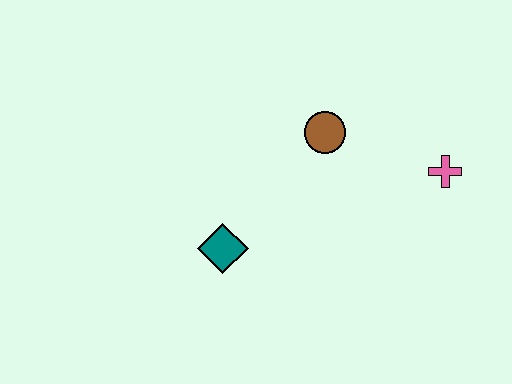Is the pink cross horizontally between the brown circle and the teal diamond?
No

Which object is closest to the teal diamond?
The brown circle is closest to the teal diamond.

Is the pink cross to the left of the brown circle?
No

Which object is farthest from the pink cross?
The teal diamond is farthest from the pink cross.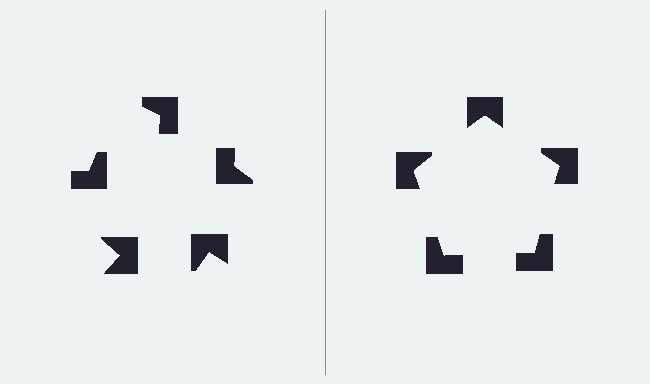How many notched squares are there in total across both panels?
10 — 5 on each side.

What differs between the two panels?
The notched squares are positioned identically on both sides; only the wedge orientations differ. On the right they align to a pentagon; on the left they are misaligned.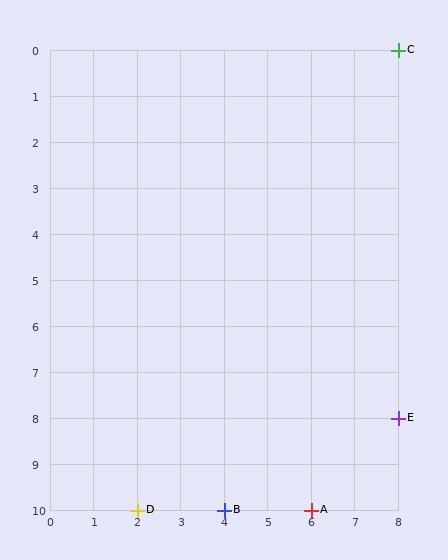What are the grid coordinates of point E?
Point E is at grid coordinates (8, 8).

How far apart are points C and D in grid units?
Points C and D are 6 columns and 10 rows apart (about 11.7 grid units diagonally).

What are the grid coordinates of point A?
Point A is at grid coordinates (6, 10).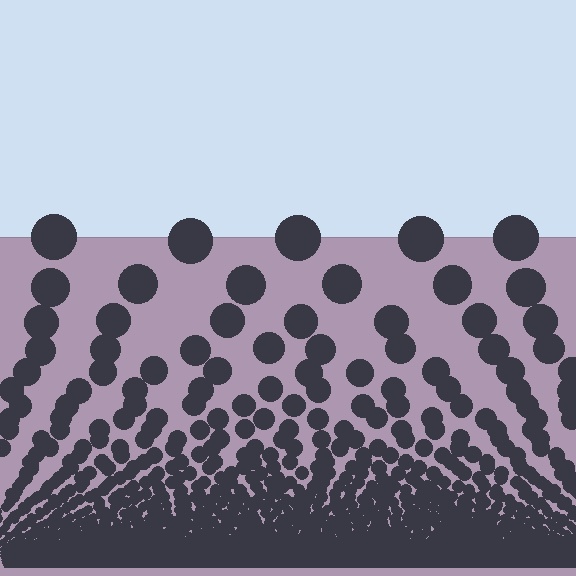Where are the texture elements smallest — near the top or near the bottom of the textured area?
Near the bottom.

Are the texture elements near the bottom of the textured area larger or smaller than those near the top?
Smaller. The gradient is inverted — elements near the bottom are smaller and denser.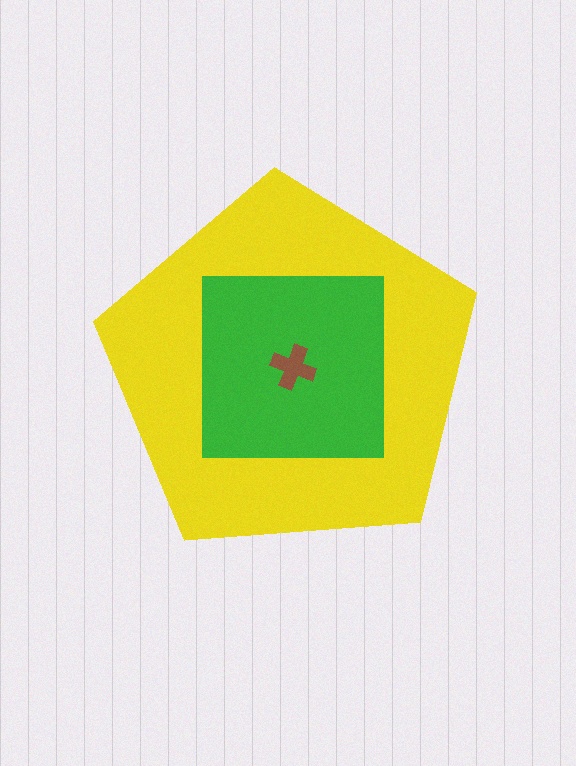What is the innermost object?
The brown cross.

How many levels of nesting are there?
3.